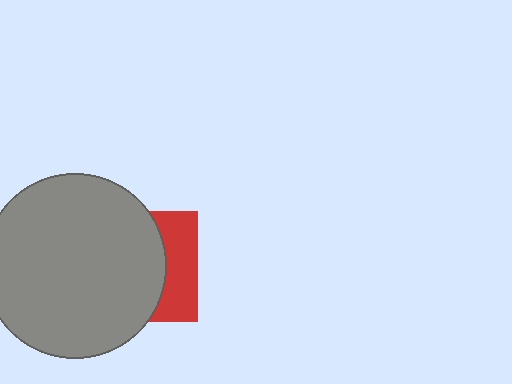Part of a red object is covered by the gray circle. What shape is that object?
It is a square.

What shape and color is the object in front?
The object in front is a gray circle.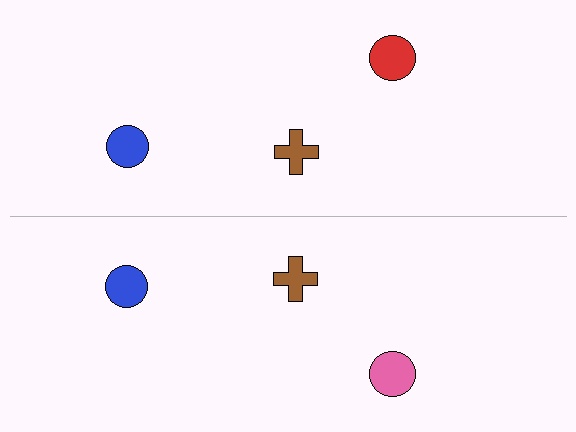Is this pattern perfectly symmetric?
No, the pattern is not perfectly symmetric. The pink circle on the bottom side breaks the symmetry — its mirror counterpart is red.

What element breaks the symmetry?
The pink circle on the bottom side breaks the symmetry — its mirror counterpart is red.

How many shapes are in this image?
There are 6 shapes in this image.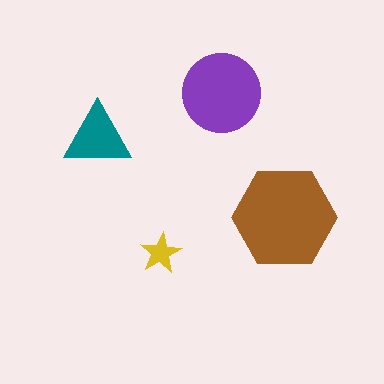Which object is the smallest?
The yellow star.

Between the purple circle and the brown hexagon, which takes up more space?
The brown hexagon.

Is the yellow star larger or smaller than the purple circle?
Smaller.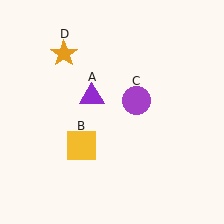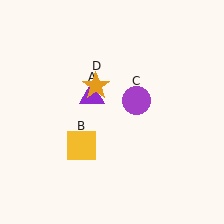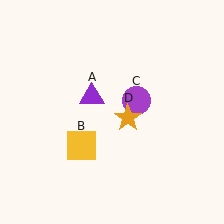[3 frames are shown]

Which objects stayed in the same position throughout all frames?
Purple triangle (object A) and yellow square (object B) and purple circle (object C) remained stationary.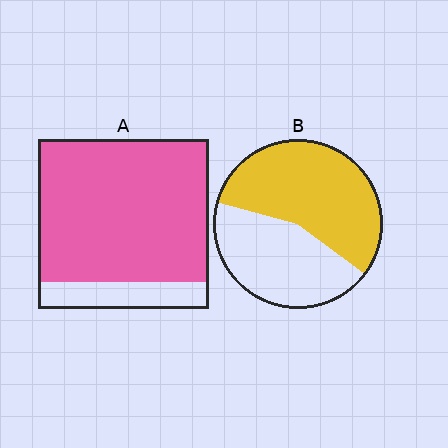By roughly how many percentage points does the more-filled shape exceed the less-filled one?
By roughly 30 percentage points (A over B).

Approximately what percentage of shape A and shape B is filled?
A is approximately 85% and B is approximately 55%.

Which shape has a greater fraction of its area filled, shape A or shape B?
Shape A.